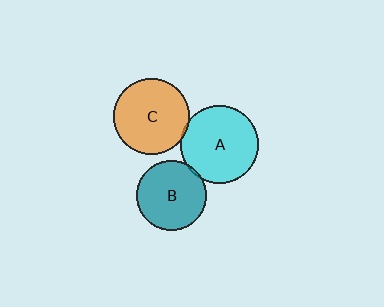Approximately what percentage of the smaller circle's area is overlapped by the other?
Approximately 5%.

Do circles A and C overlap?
Yes.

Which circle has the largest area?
Circle A (cyan).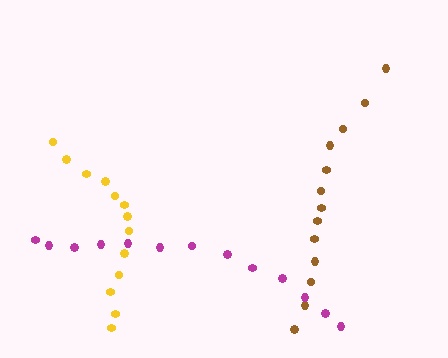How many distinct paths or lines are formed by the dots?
There are 3 distinct paths.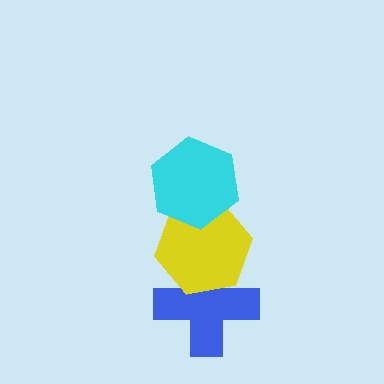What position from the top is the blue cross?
The blue cross is 3rd from the top.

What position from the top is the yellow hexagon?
The yellow hexagon is 2nd from the top.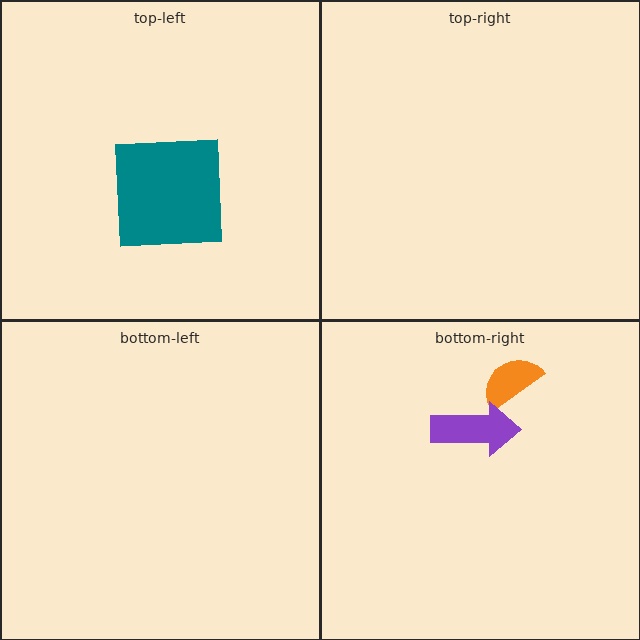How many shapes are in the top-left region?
1.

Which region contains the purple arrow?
The bottom-right region.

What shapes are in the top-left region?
The teal square.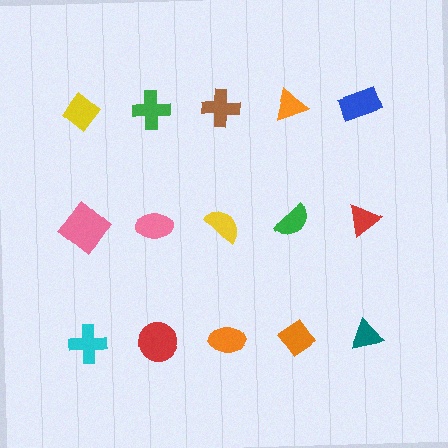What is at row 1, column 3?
A brown cross.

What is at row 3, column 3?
An orange ellipse.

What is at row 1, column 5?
A blue rectangle.